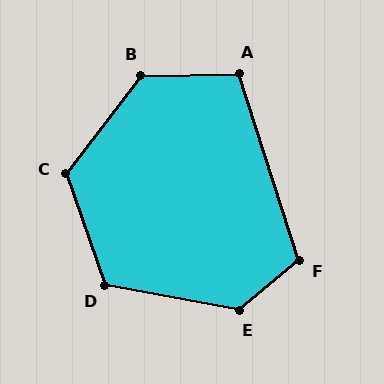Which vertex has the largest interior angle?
E, at approximately 130 degrees.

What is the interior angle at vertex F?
Approximately 112 degrees (obtuse).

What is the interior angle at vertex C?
Approximately 123 degrees (obtuse).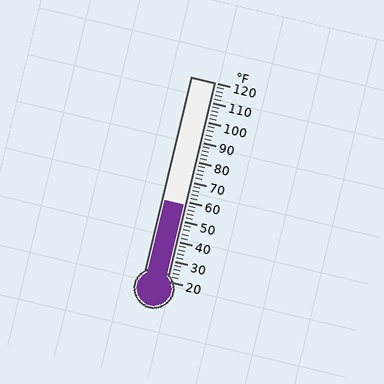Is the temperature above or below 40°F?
The temperature is above 40°F.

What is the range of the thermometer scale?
The thermometer scale ranges from 20°F to 120°F.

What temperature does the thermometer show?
The thermometer shows approximately 58°F.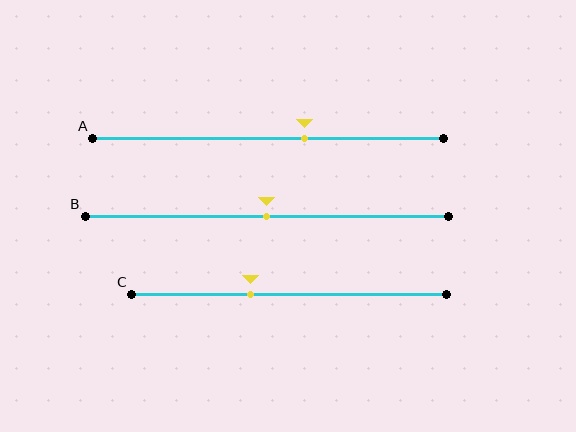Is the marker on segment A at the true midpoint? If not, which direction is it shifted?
No, the marker on segment A is shifted to the right by about 10% of the segment length.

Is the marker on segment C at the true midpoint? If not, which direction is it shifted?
No, the marker on segment C is shifted to the left by about 12% of the segment length.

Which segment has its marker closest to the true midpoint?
Segment B has its marker closest to the true midpoint.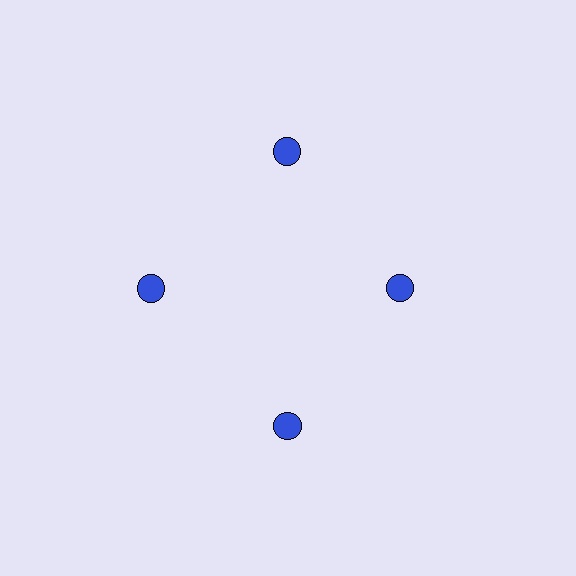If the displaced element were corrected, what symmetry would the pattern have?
It would have 4-fold rotational symmetry — the pattern would map onto itself every 90 degrees.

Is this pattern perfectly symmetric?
No. The 4 blue circles are arranged in a ring, but one element near the 3 o'clock position is pulled inward toward the center, breaking the 4-fold rotational symmetry.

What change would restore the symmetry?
The symmetry would be restored by moving it outward, back onto the ring so that all 4 circles sit at equal angles and equal distance from the center.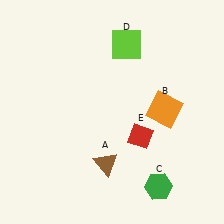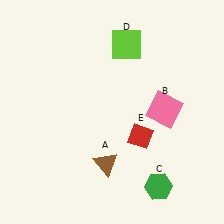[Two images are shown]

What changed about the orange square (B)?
In Image 1, B is orange. In Image 2, it changed to pink.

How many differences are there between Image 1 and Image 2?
There is 1 difference between the two images.